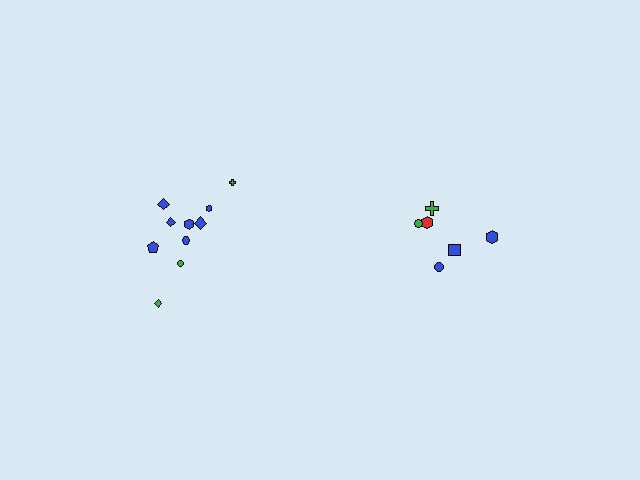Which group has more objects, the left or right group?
The left group.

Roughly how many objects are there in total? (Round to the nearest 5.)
Roughly 15 objects in total.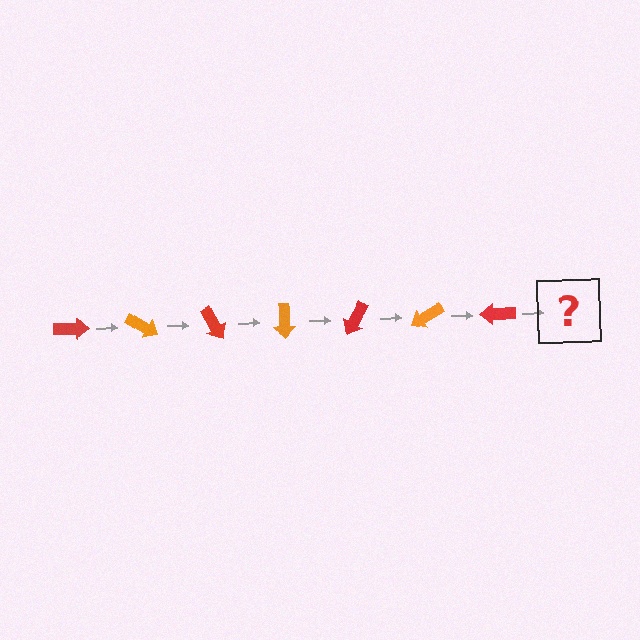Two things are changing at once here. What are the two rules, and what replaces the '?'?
The two rules are that it rotates 30 degrees each step and the color cycles through red and orange. The '?' should be an orange arrow, rotated 210 degrees from the start.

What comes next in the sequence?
The next element should be an orange arrow, rotated 210 degrees from the start.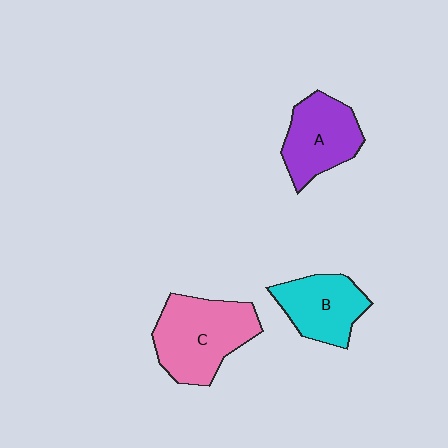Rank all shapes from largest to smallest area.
From largest to smallest: C (pink), A (purple), B (cyan).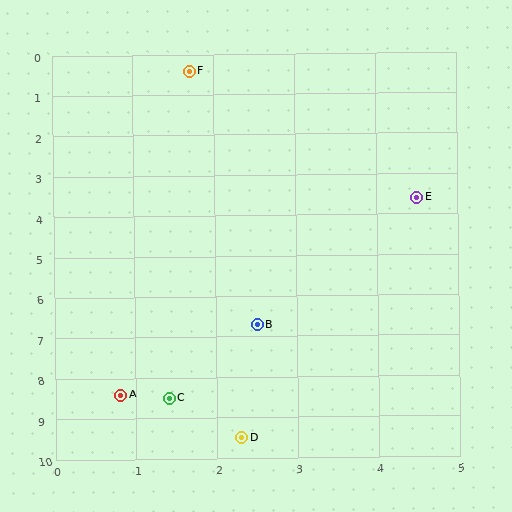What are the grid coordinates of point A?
Point A is at approximately (0.8, 8.4).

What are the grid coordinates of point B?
Point B is at approximately (2.5, 6.7).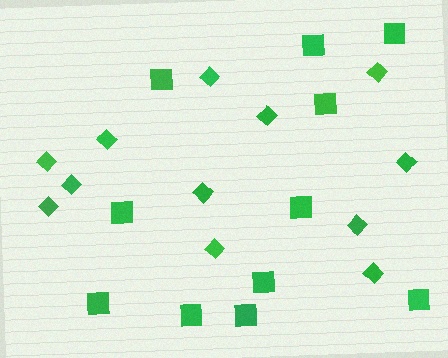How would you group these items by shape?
There are 2 groups: one group of diamonds (12) and one group of squares (11).